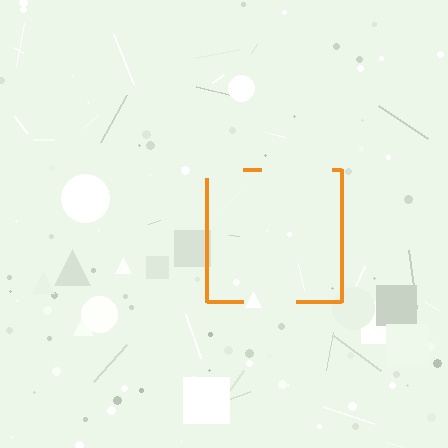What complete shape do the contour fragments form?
The contour fragments form a square.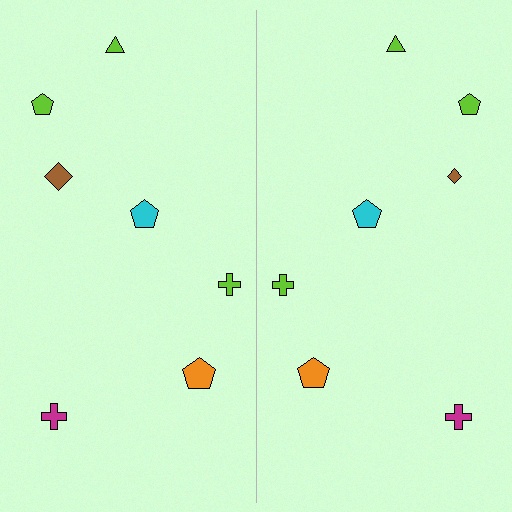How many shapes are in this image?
There are 14 shapes in this image.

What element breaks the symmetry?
The brown diamond on the right side has a different size than its mirror counterpart.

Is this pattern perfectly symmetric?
No, the pattern is not perfectly symmetric. The brown diamond on the right side has a different size than its mirror counterpart.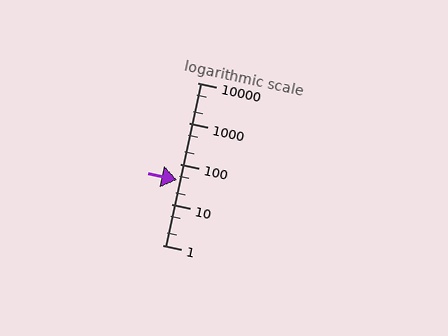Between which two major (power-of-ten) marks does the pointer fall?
The pointer is between 10 and 100.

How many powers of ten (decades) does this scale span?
The scale spans 4 decades, from 1 to 10000.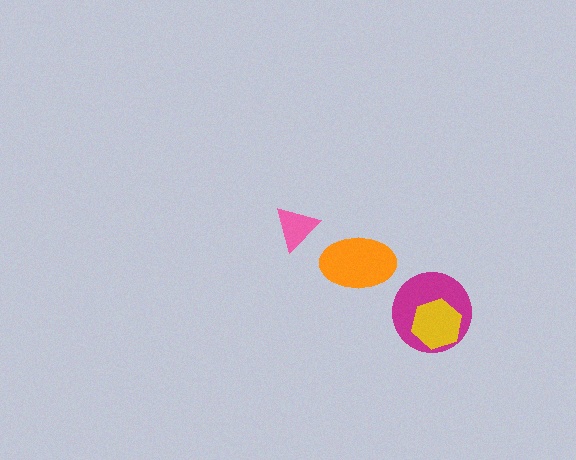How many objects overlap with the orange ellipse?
0 objects overlap with the orange ellipse.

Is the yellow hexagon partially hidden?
No, no other shape covers it.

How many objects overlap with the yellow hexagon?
1 object overlaps with the yellow hexagon.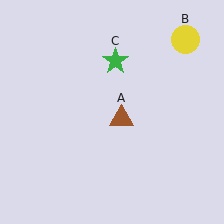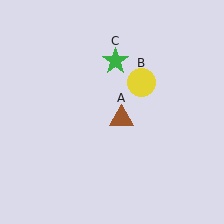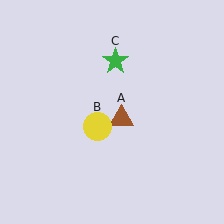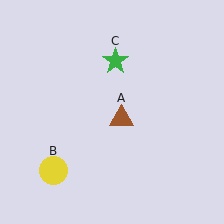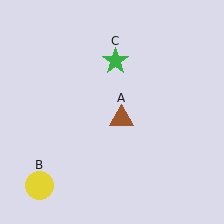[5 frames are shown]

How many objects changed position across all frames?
1 object changed position: yellow circle (object B).